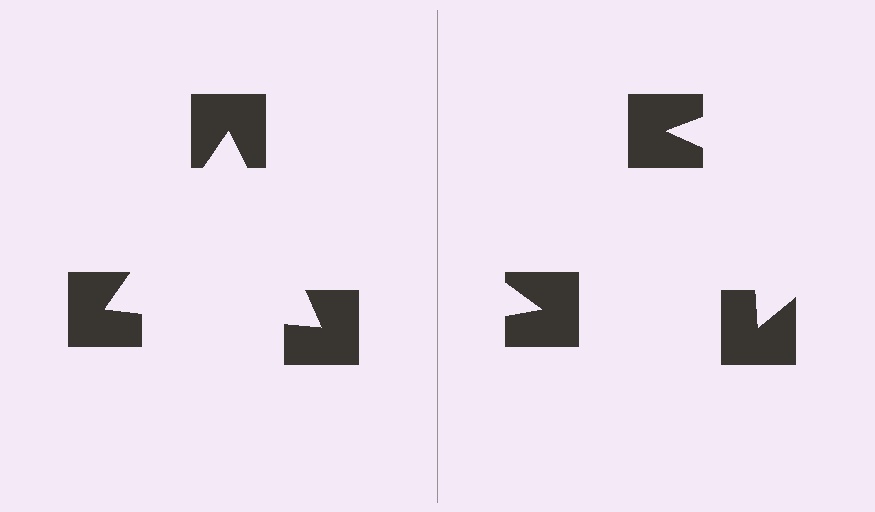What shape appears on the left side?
An illusory triangle.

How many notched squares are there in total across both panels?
6 — 3 on each side.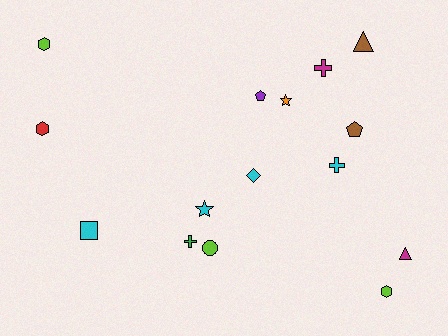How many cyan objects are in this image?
There are 4 cyan objects.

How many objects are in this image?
There are 15 objects.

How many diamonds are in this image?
There is 1 diamond.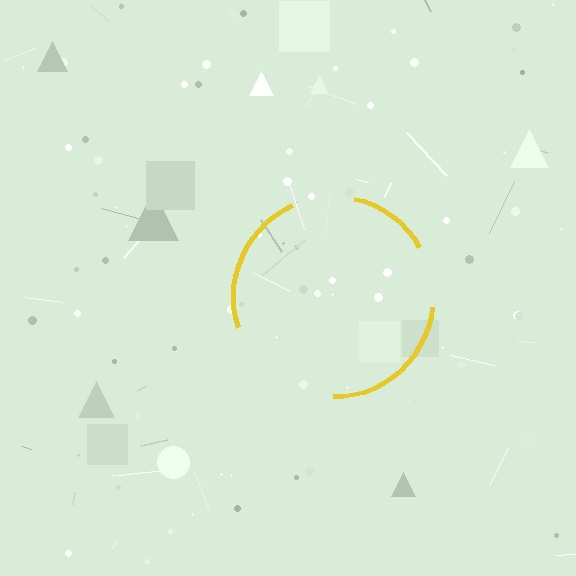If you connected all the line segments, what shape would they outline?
They would outline a circle.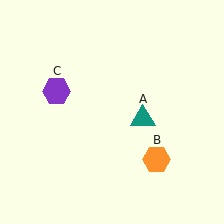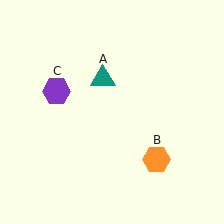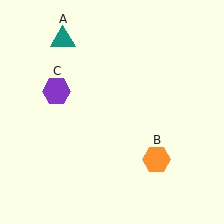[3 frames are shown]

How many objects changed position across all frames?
1 object changed position: teal triangle (object A).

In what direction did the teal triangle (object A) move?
The teal triangle (object A) moved up and to the left.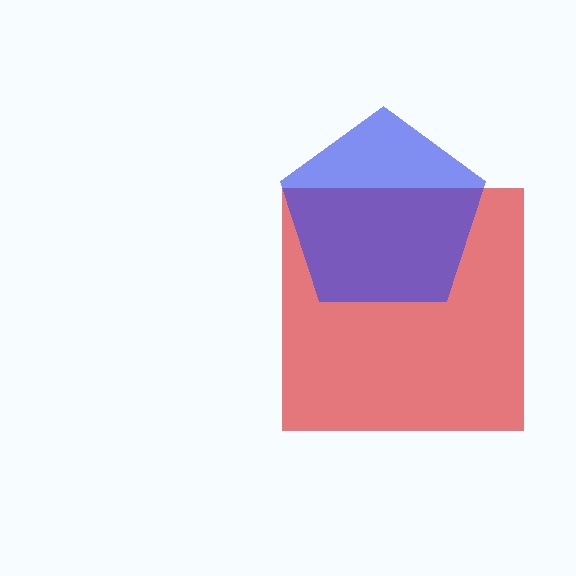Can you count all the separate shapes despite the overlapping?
Yes, there are 2 separate shapes.